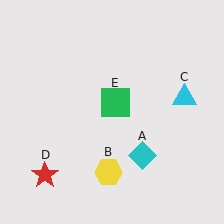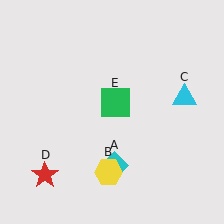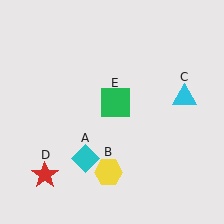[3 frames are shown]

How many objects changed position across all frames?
1 object changed position: cyan diamond (object A).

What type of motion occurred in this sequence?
The cyan diamond (object A) rotated clockwise around the center of the scene.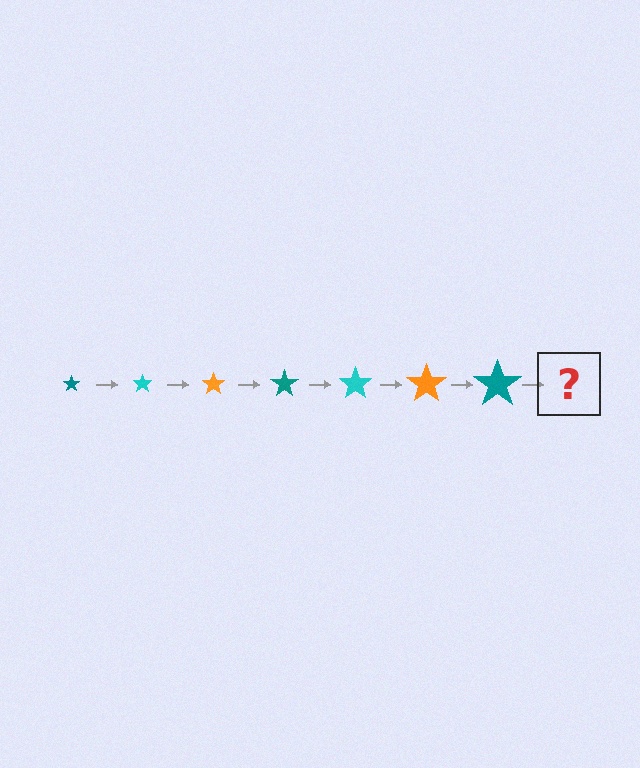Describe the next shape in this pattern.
It should be a cyan star, larger than the previous one.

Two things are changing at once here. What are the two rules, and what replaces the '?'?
The two rules are that the star grows larger each step and the color cycles through teal, cyan, and orange. The '?' should be a cyan star, larger than the previous one.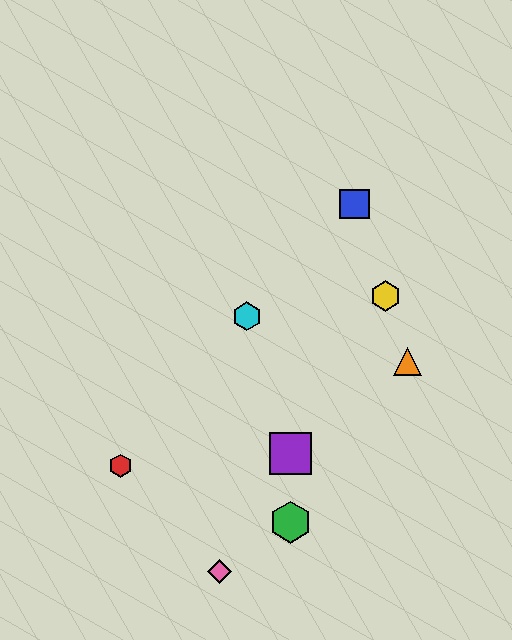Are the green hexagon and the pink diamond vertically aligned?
No, the green hexagon is at x≈291 and the pink diamond is at x≈220.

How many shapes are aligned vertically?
2 shapes (the green hexagon, the purple square) are aligned vertically.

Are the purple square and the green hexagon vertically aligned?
Yes, both are at x≈291.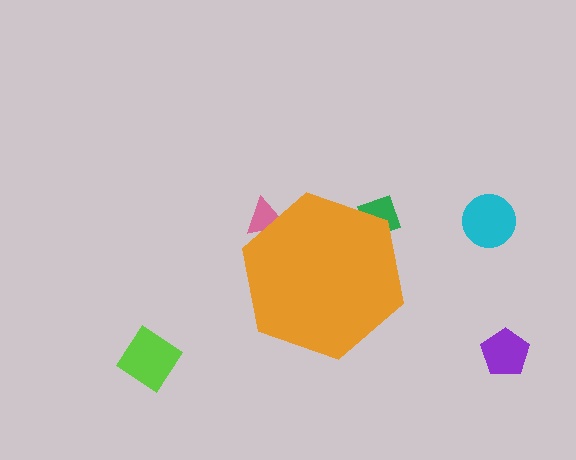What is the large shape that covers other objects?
An orange hexagon.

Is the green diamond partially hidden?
Yes, the green diamond is partially hidden behind the orange hexagon.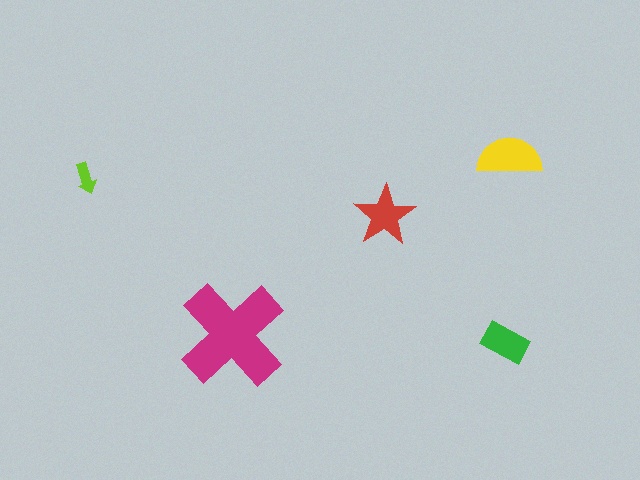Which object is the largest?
The magenta cross.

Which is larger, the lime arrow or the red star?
The red star.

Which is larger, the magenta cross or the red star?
The magenta cross.